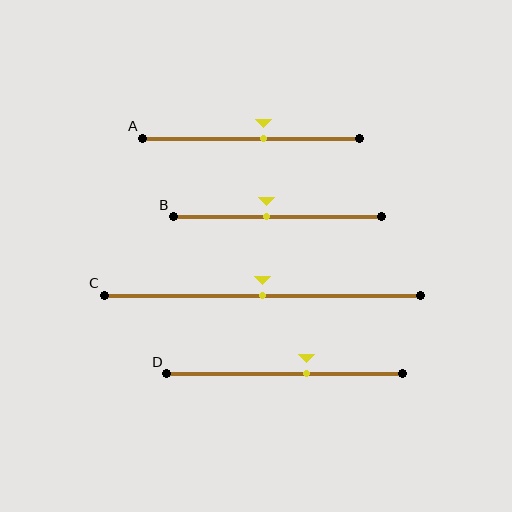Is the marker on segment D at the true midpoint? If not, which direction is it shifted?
No, the marker on segment D is shifted to the right by about 10% of the segment length.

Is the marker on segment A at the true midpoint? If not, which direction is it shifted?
No, the marker on segment A is shifted to the right by about 6% of the segment length.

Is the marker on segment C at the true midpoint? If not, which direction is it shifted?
Yes, the marker on segment C is at the true midpoint.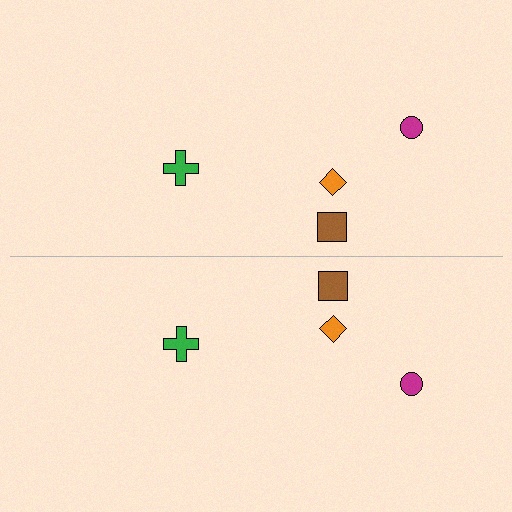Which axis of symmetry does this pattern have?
The pattern has a horizontal axis of symmetry running through the center of the image.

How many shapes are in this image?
There are 8 shapes in this image.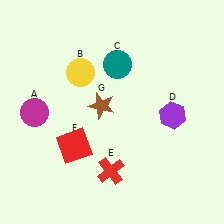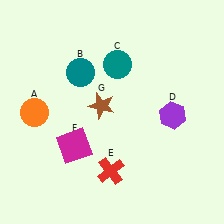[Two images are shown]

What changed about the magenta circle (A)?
In Image 1, A is magenta. In Image 2, it changed to orange.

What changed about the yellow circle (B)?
In Image 1, B is yellow. In Image 2, it changed to teal.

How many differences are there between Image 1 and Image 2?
There are 3 differences between the two images.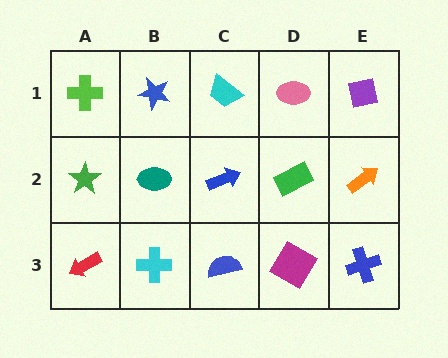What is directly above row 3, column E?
An orange arrow.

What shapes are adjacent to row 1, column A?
A green star (row 2, column A), a blue star (row 1, column B).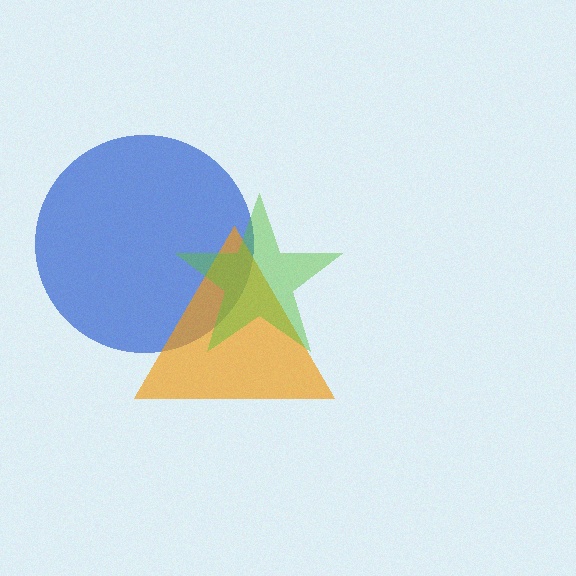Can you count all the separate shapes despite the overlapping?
Yes, there are 3 separate shapes.